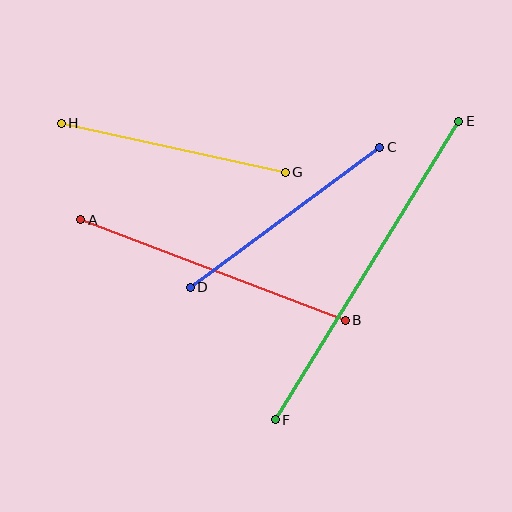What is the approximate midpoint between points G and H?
The midpoint is at approximately (173, 148) pixels.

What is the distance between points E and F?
The distance is approximately 350 pixels.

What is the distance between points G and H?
The distance is approximately 229 pixels.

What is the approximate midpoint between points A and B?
The midpoint is at approximately (213, 270) pixels.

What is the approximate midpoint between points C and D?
The midpoint is at approximately (285, 217) pixels.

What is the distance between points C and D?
The distance is approximately 236 pixels.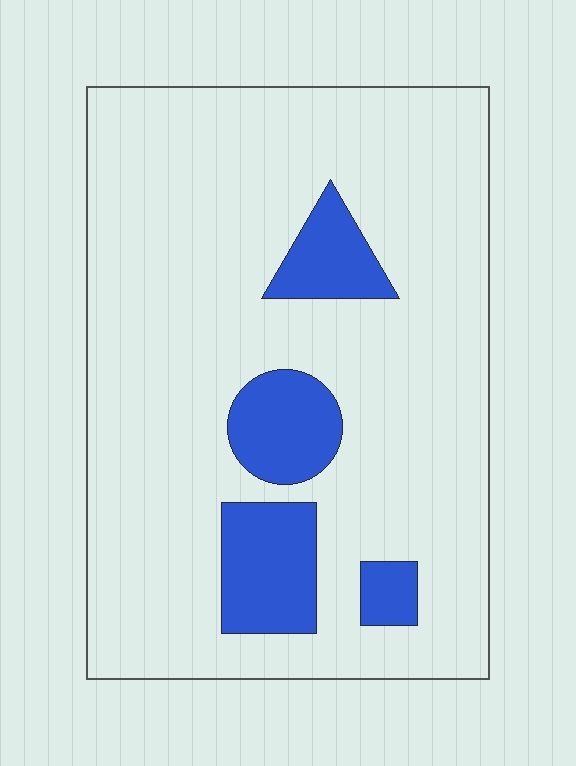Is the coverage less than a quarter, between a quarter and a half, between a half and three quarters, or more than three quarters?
Less than a quarter.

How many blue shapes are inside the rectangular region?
4.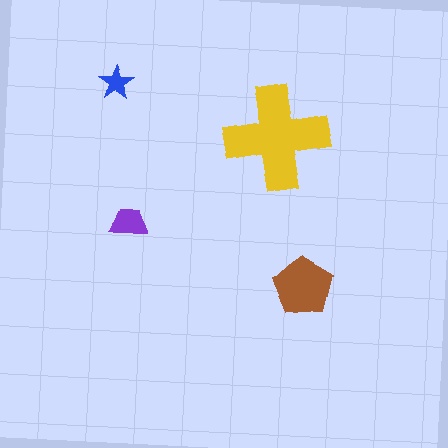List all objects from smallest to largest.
The blue star, the purple trapezoid, the brown pentagon, the yellow cross.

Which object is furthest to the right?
The brown pentagon is rightmost.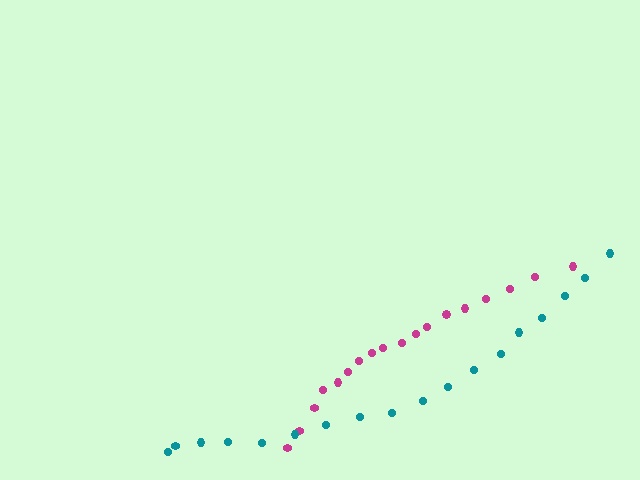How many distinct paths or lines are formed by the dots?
There are 2 distinct paths.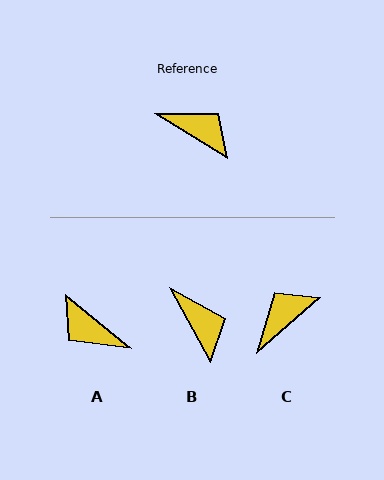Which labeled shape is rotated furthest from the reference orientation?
A, about 173 degrees away.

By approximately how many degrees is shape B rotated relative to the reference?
Approximately 30 degrees clockwise.